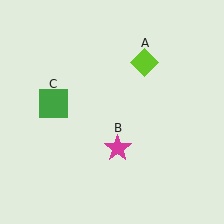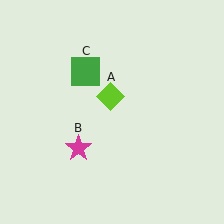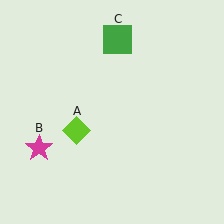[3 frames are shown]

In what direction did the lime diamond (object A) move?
The lime diamond (object A) moved down and to the left.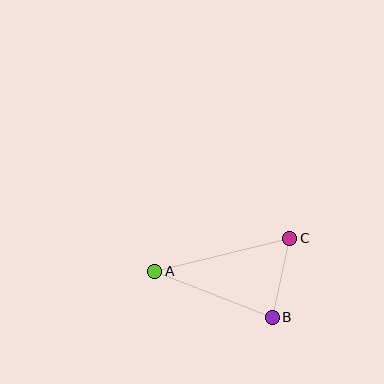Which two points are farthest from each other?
Points A and C are farthest from each other.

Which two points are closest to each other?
Points B and C are closest to each other.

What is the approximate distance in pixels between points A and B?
The distance between A and B is approximately 126 pixels.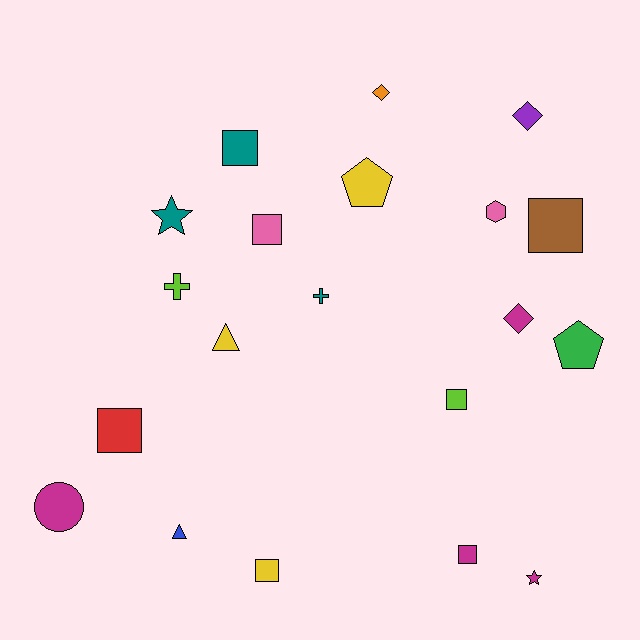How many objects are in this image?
There are 20 objects.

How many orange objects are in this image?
There is 1 orange object.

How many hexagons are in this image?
There is 1 hexagon.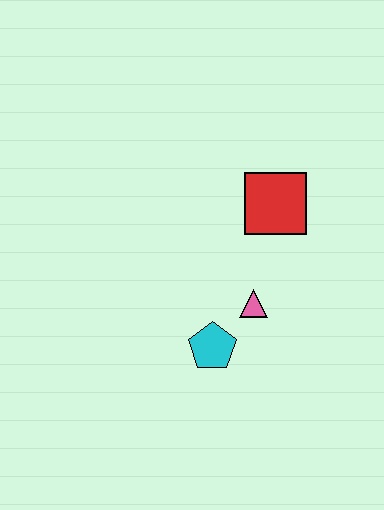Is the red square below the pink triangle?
No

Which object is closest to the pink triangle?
The cyan pentagon is closest to the pink triangle.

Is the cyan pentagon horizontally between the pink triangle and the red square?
No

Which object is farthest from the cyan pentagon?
The red square is farthest from the cyan pentagon.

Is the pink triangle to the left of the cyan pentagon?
No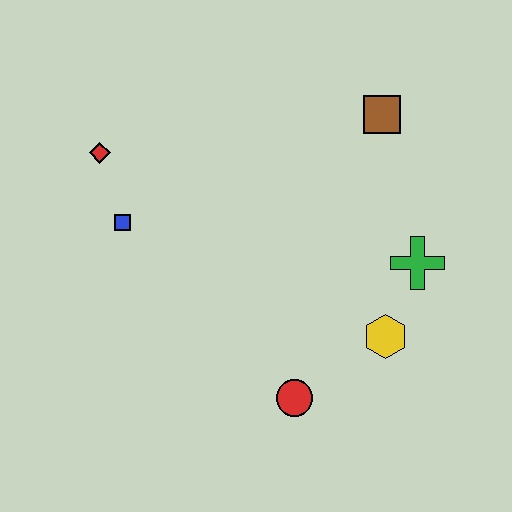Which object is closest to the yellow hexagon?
The green cross is closest to the yellow hexagon.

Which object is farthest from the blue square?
The green cross is farthest from the blue square.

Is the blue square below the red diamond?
Yes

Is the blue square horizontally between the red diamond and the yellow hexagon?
Yes